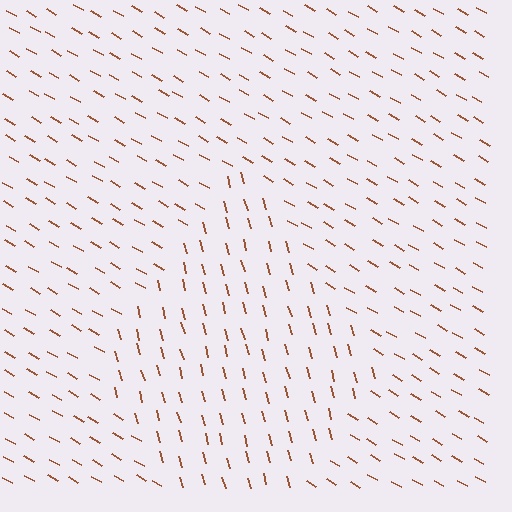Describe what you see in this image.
The image is filled with small brown line segments. A diamond region in the image has lines oriented differently from the surrounding lines, creating a visible texture boundary.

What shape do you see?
I see a diamond.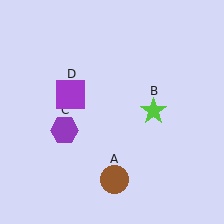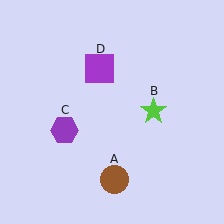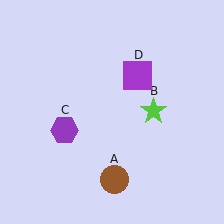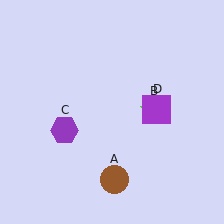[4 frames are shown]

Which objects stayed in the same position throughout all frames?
Brown circle (object A) and lime star (object B) and purple hexagon (object C) remained stationary.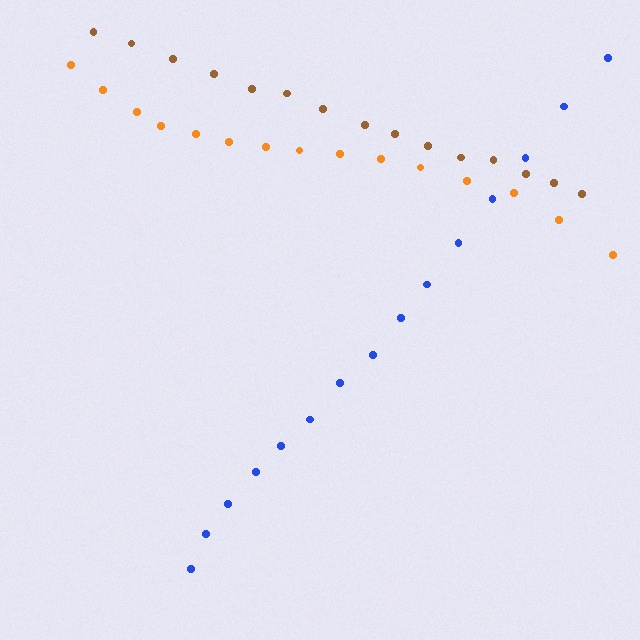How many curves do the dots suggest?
There are 3 distinct paths.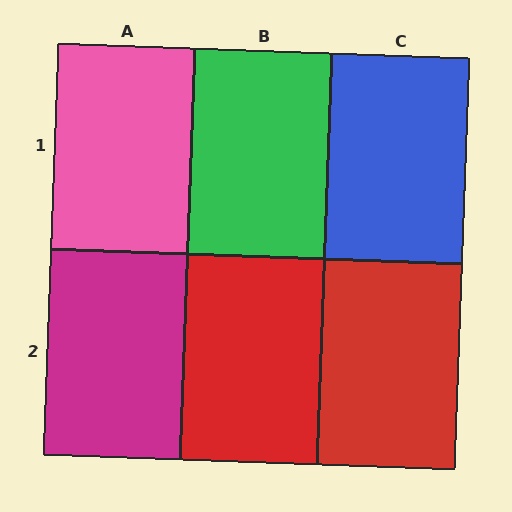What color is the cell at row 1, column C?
Blue.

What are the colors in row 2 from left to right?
Magenta, red, red.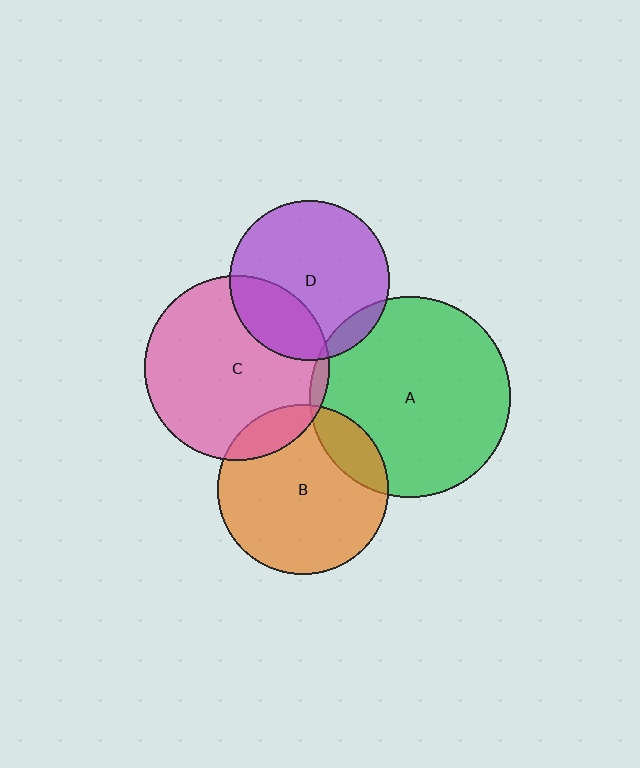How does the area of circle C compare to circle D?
Approximately 1.3 times.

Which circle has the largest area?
Circle A (green).